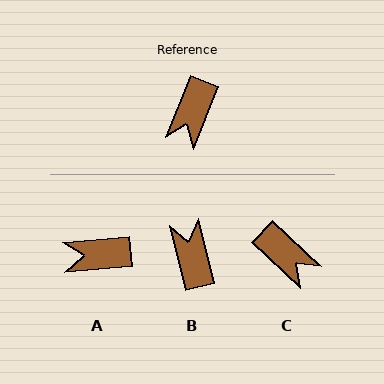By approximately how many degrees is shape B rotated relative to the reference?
Approximately 144 degrees clockwise.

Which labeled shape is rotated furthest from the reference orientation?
B, about 144 degrees away.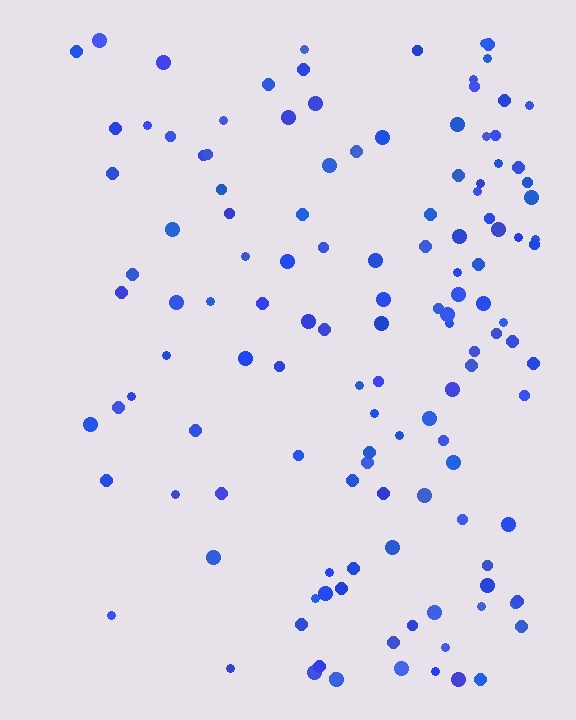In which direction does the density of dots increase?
From left to right, with the right side densest.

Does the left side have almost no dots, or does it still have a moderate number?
Still a moderate number, just noticeably fewer than the right.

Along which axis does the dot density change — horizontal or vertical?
Horizontal.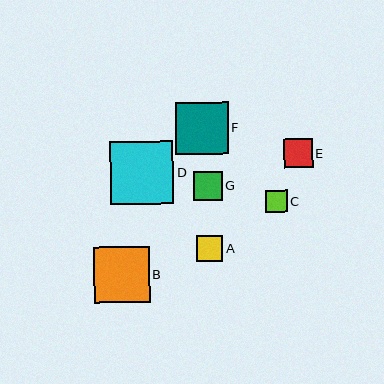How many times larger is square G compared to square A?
Square G is approximately 1.1 times the size of square A.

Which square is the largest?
Square D is the largest with a size of approximately 64 pixels.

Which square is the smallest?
Square C is the smallest with a size of approximately 22 pixels.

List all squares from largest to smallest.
From largest to smallest: D, B, F, E, G, A, C.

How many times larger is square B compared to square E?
Square B is approximately 1.9 times the size of square E.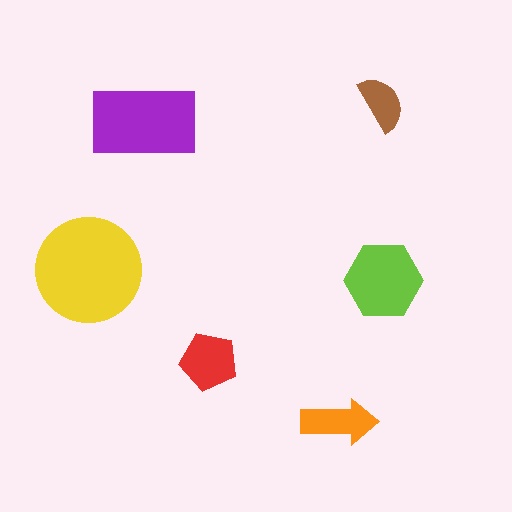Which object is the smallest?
The brown semicircle.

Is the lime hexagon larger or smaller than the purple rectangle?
Smaller.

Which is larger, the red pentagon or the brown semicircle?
The red pentagon.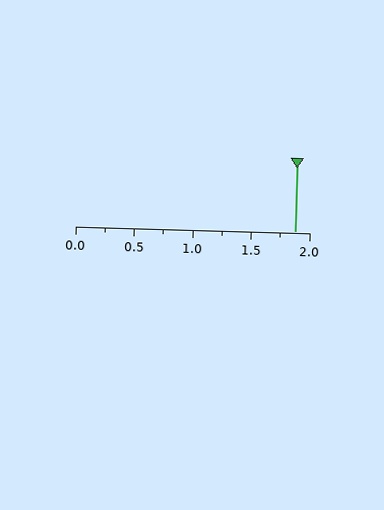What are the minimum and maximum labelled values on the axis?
The axis runs from 0.0 to 2.0.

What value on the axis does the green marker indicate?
The marker indicates approximately 1.88.